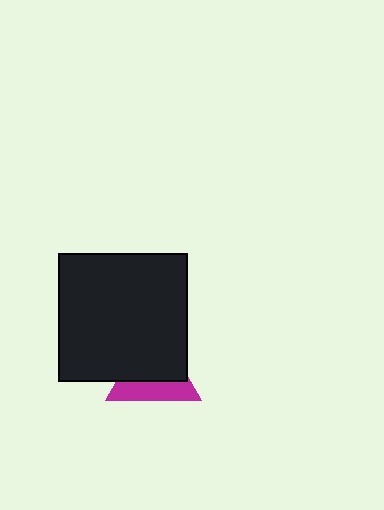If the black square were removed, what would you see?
You would see the complete magenta triangle.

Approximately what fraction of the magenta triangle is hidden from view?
Roughly 58% of the magenta triangle is hidden behind the black square.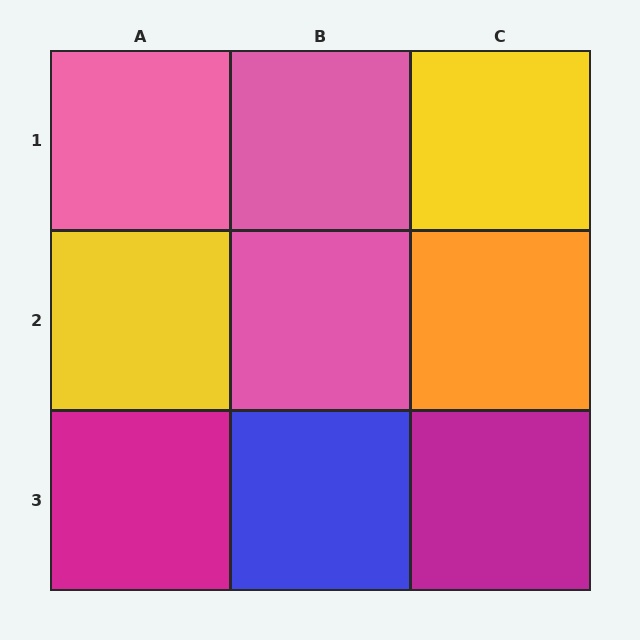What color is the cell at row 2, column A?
Yellow.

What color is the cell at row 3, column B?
Blue.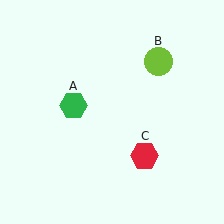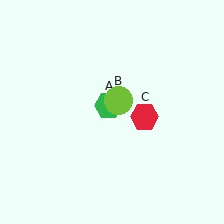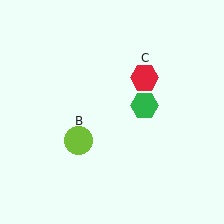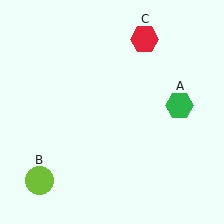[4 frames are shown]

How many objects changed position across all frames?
3 objects changed position: green hexagon (object A), lime circle (object B), red hexagon (object C).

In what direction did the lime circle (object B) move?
The lime circle (object B) moved down and to the left.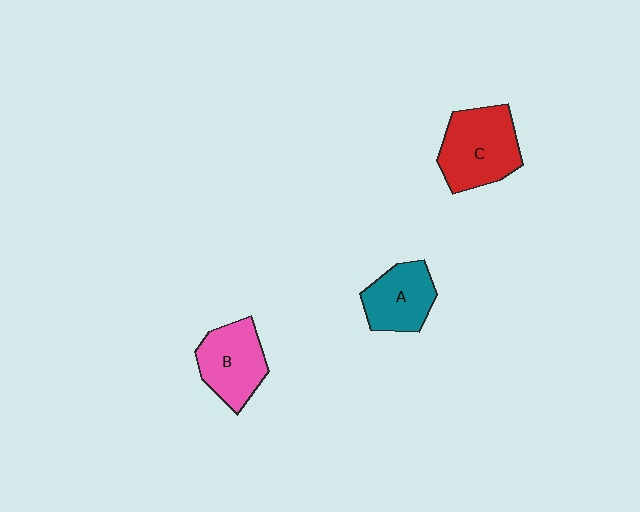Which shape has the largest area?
Shape C (red).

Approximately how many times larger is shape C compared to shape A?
Approximately 1.4 times.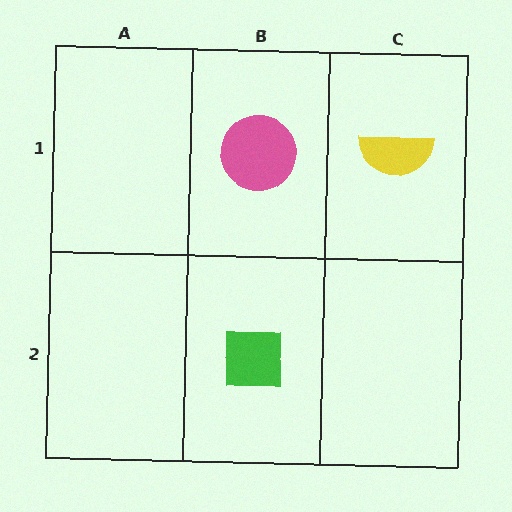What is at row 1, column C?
A yellow semicircle.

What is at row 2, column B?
A green square.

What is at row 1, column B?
A pink circle.